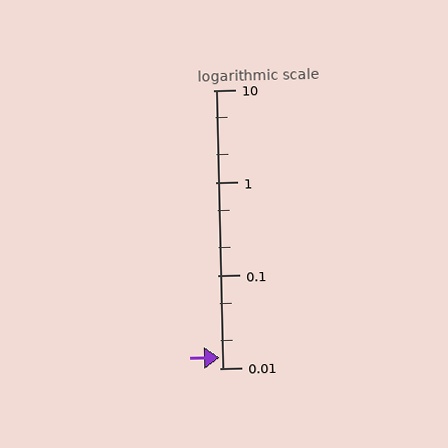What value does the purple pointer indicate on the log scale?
The pointer indicates approximately 0.013.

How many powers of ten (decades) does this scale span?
The scale spans 3 decades, from 0.01 to 10.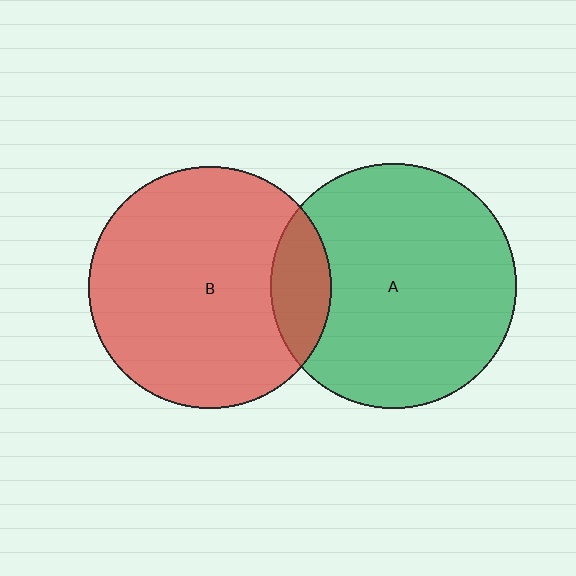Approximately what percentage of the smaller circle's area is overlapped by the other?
Approximately 15%.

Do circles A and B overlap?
Yes.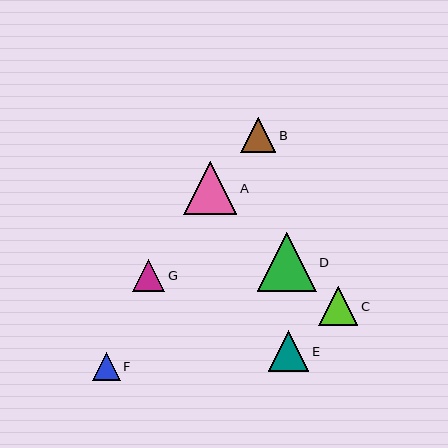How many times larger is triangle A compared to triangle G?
Triangle A is approximately 1.7 times the size of triangle G.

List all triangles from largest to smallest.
From largest to smallest: D, A, E, C, B, G, F.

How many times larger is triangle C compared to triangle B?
Triangle C is approximately 1.1 times the size of triangle B.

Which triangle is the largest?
Triangle D is the largest with a size of approximately 59 pixels.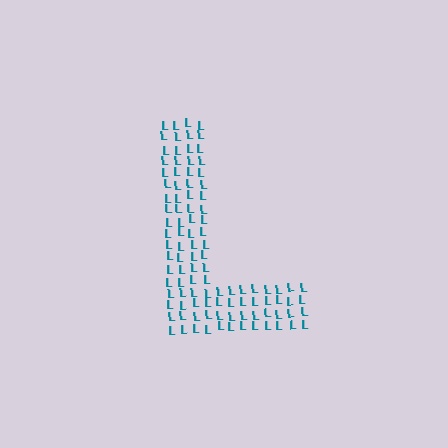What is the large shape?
The large shape is the letter L.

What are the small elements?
The small elements are letter L's.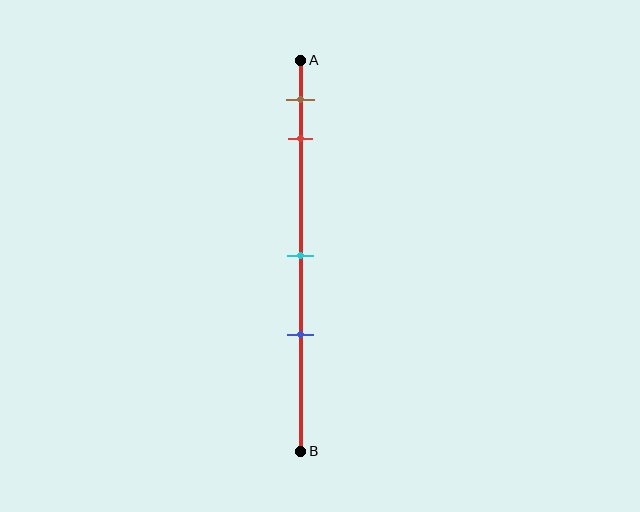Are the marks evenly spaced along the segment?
No, the marks are not evenly spaced.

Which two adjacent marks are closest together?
The brown and red marks are the closest adjacent pair.